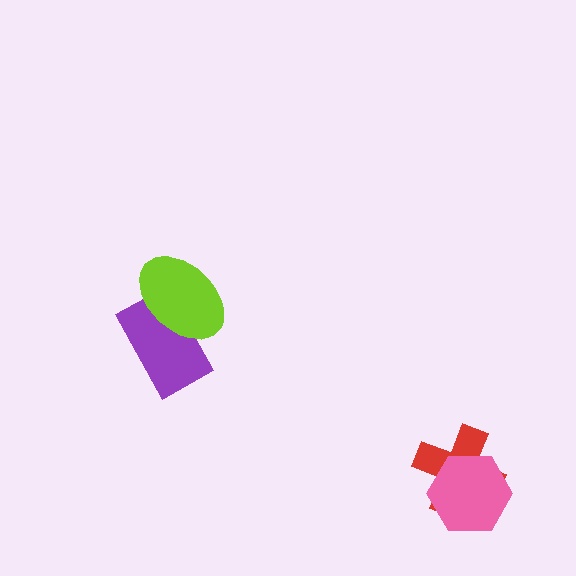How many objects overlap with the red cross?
1 object overlaps with the red cross.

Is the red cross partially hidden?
Yes, it is partially covered by another shape.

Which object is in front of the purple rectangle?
The lime ellipse is in front of the purple rectangle.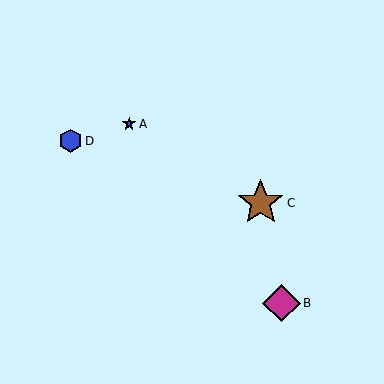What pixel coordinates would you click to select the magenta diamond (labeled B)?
Click at (282, 303) to select the magenta diamond B.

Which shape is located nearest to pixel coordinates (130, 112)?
The blue star (labeled A) at (129, 124) is nearest to that location.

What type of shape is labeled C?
Shape C is a brown star.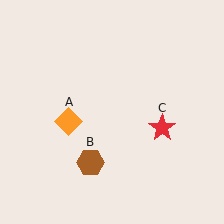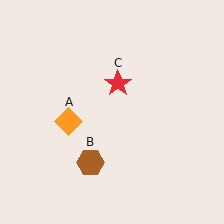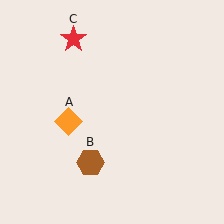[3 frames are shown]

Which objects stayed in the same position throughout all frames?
Orange diamond (object A) and brown hexagon (object B) remained stationary.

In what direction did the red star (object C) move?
The red star (object C) moved up and to the left.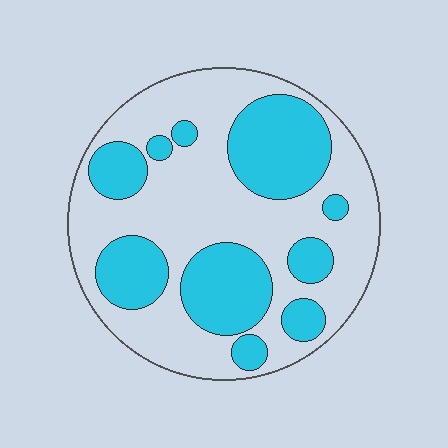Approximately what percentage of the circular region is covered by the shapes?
Approximately 35%.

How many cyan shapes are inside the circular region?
10.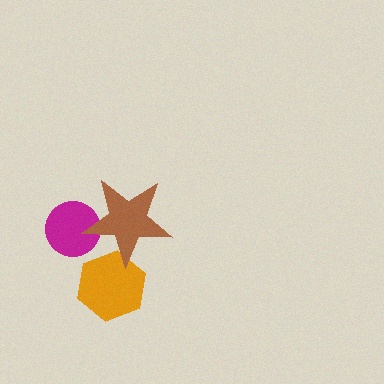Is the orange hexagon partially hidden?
Yes, it is partially covered by another shape.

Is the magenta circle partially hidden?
Yes, it is partially covered by another shape.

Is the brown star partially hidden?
No, no other shape covers it.